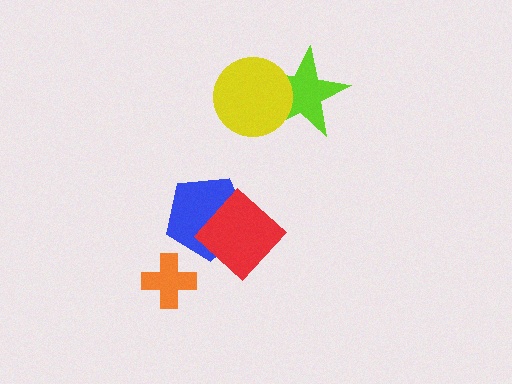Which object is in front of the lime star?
The yellow circle is in front of the lime star.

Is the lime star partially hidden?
Yes, it is partially covered by another shape.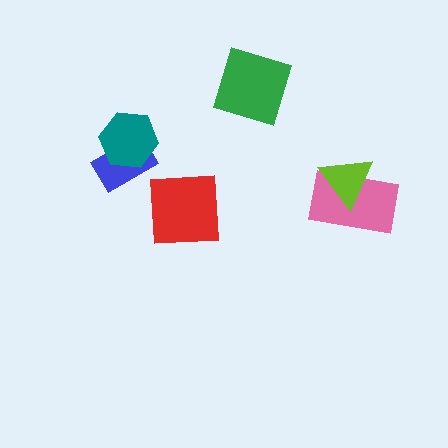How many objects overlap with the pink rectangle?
1 object overlaps with the pink rectangle.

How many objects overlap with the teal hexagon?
1 object overlaps with the teal hexagon.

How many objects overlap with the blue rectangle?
1 object overlaps with the blue rectangle.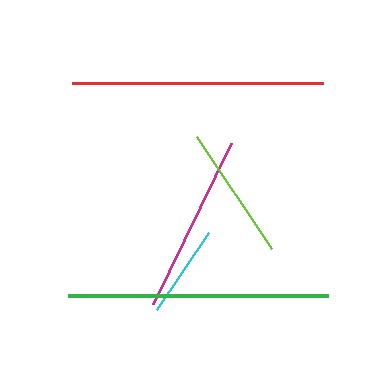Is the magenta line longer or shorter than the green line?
The green line is longer than the magenta line.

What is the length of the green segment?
The green segment is approximately 260 pixels long.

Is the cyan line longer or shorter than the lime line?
The lime line is longer than the cyan line.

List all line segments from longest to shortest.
From longest to shortest: green, red, magenta, lime, cyan.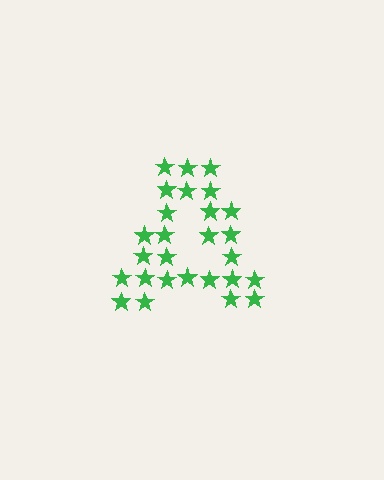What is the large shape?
The large shape is the letter A.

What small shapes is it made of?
It is made of small stars.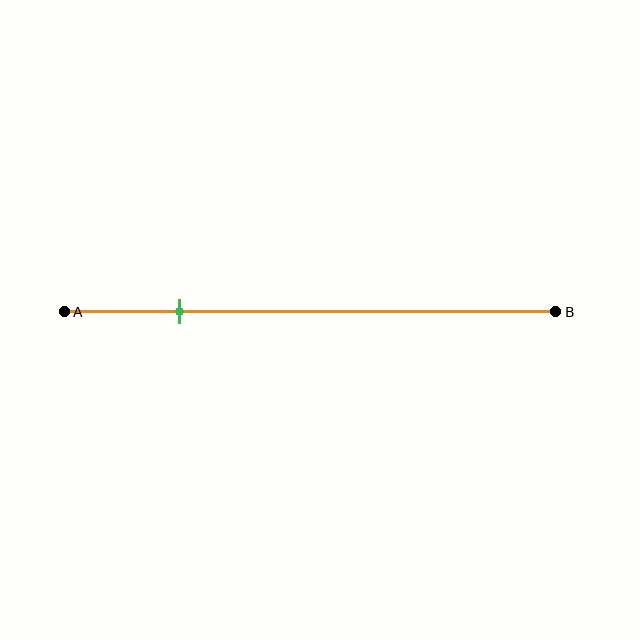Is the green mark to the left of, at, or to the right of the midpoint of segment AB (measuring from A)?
The green mark is to the left of the midpoint of segment AB.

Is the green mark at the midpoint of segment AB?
No, the mark is at about 25% from A, not at the 50% midpoint.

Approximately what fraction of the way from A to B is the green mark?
The green mark is approximately 25% of the way from A to B.